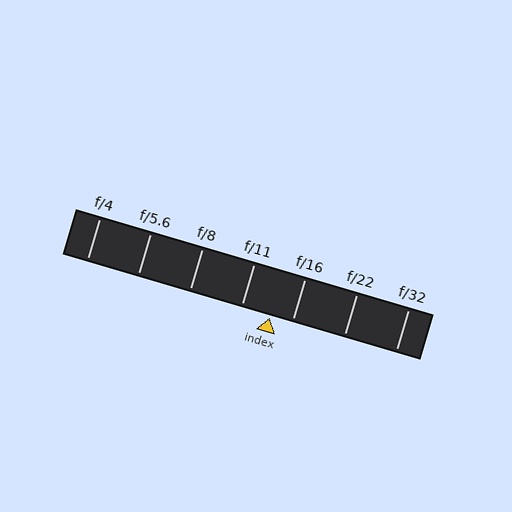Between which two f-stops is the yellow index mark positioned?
The index mark is between f/11 and f/16.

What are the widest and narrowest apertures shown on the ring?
The widest aperture shown is f/4 and the narrowest is f/32.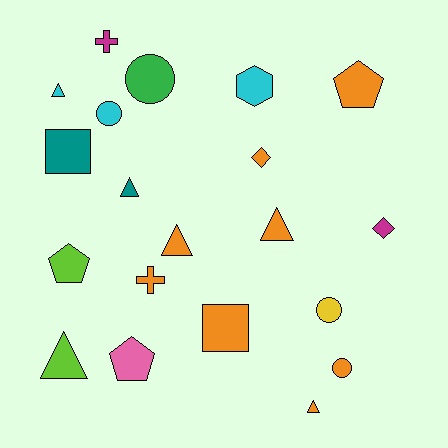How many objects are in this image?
There are 20 objects.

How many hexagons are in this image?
There is 1 hexagon.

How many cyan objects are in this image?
There are 3 cyan objects.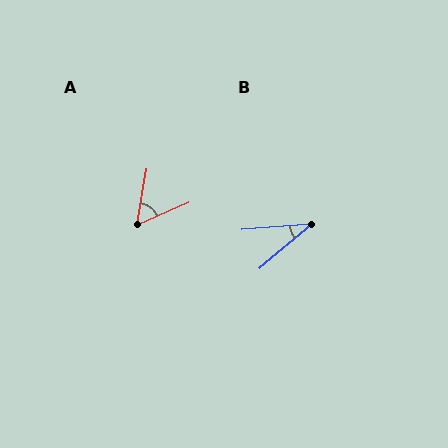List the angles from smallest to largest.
B (36°), A (57°).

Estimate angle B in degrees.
Approximately 36 degrees.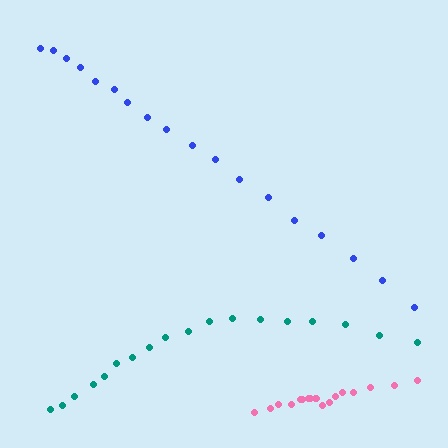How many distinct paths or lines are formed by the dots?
There are 3 distinct paths.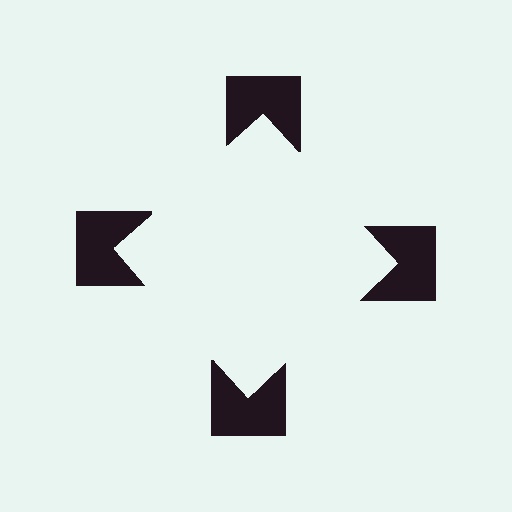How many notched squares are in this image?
There are 4 — one at each vertex of the illusory square.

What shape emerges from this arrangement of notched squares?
An illusory square — its edges are inferred from the aligned wedge cuts in the notched squares, not physically drawn.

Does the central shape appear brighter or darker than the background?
It typically appears slightly brighter than the background, even though no actual brightness change is drawn.